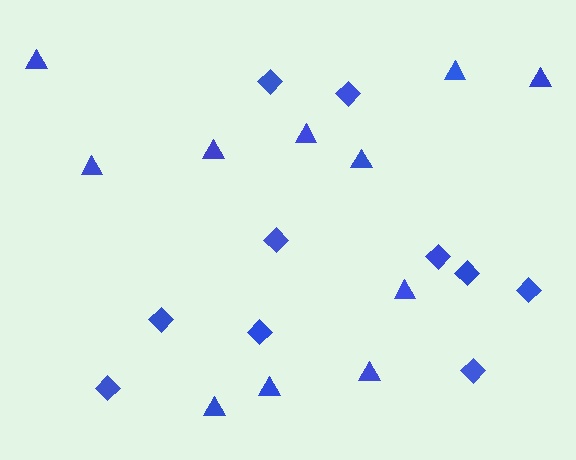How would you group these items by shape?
There are 2 groups: one group of triangles (11) and one group of diamonds (10).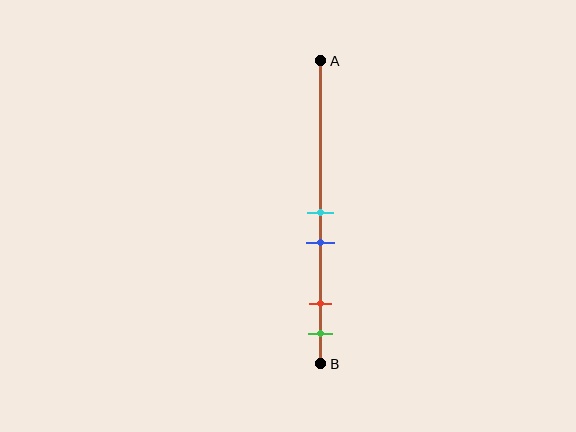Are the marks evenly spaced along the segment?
No, the marks are not evenly spaced.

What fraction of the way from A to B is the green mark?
The green mark is approximately 90% (0.9) of the way from A to B.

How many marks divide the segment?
There are 4 marks dividing the segment.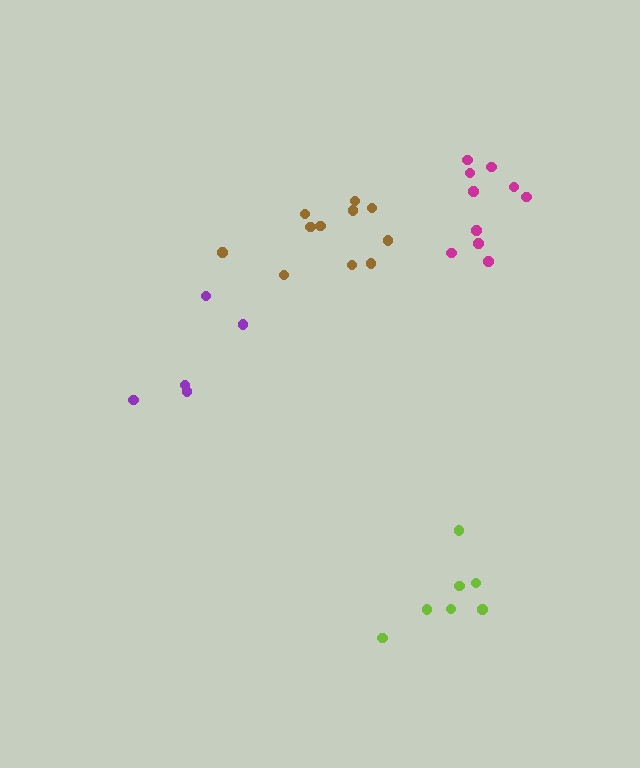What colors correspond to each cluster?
The clusters are colored: purple, brown, magenta, lime.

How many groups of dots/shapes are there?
There are 4 groups.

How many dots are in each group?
Group 1: 5 dots, Group 2: 11 dots, Group 3: 10 dots, Group 4: 7 dots (33 total).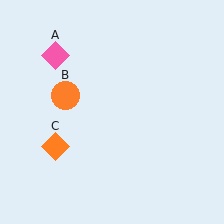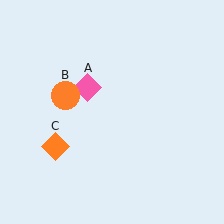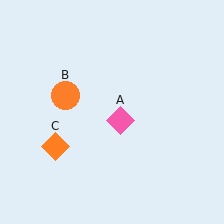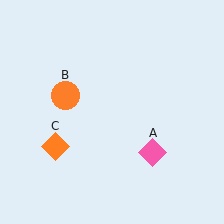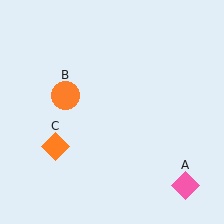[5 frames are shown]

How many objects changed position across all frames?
1 object changed position: pink diamond (object A).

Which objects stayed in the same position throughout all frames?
Orange circle (object B) and orange diamond (object C) remained stationary.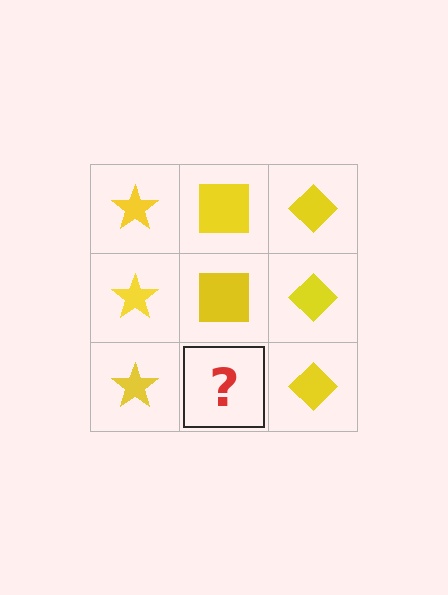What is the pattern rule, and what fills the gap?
The rule is that each column has a consistent shape. The gap should be filled with a yellow square.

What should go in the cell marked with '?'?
The missing cell should contain a yellow square.